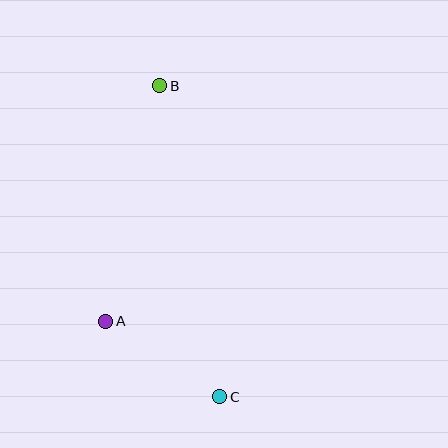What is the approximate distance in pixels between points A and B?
The distance between A and B is approximately 242 pixels.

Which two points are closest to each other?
Points A and C are closest to each other.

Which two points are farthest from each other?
Points B and C are farthest from each other.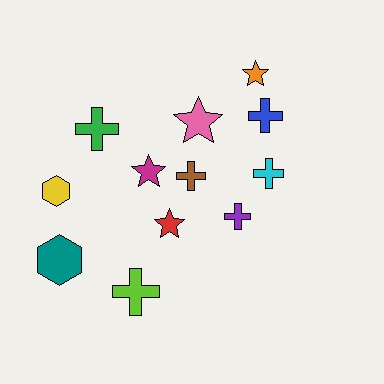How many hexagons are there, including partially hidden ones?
There are 2 hexagons.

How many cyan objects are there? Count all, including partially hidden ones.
There is 1 cyan object.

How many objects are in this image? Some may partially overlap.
There are 12 objects.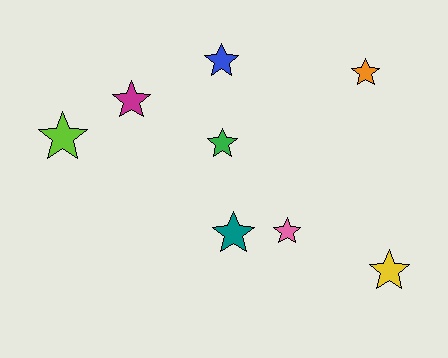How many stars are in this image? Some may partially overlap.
There are 8 stars.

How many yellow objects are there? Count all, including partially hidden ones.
There is 1 yellow object.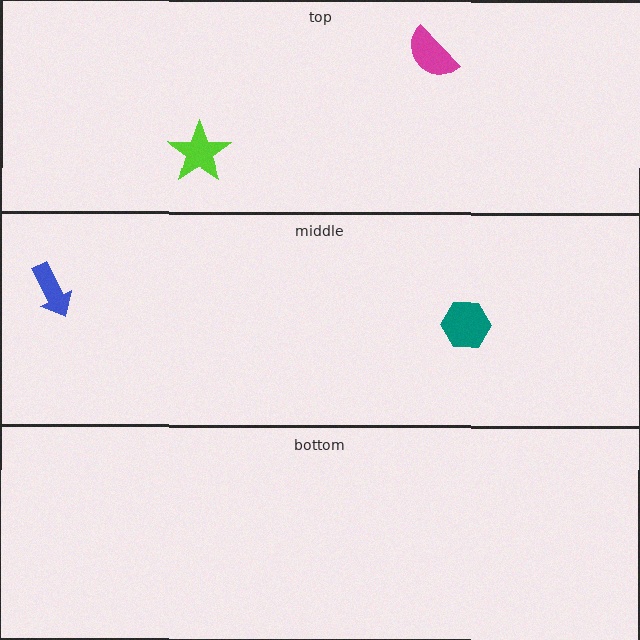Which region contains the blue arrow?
The middle region.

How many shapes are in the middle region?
2.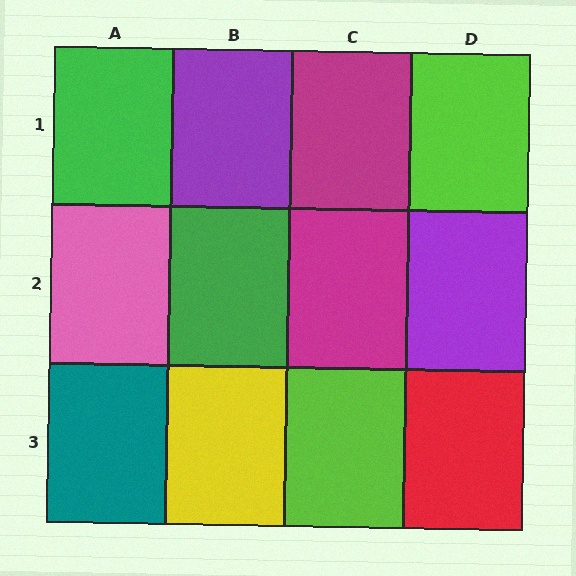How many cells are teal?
1 cell is teal.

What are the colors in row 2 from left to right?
Pink, green, magenta, purple.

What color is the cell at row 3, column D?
Red.